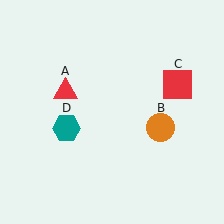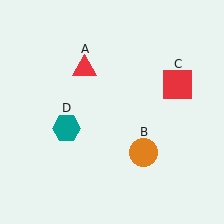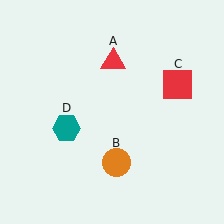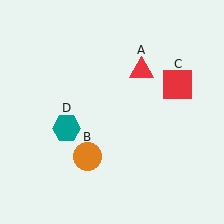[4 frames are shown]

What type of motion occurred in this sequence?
The red triangle (object A), orange circle (object B) rotated clockwise around the center of the scene.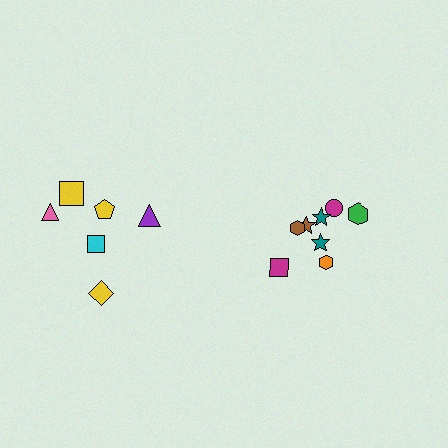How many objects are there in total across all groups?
There are 14 objects.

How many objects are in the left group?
There are 6 objects.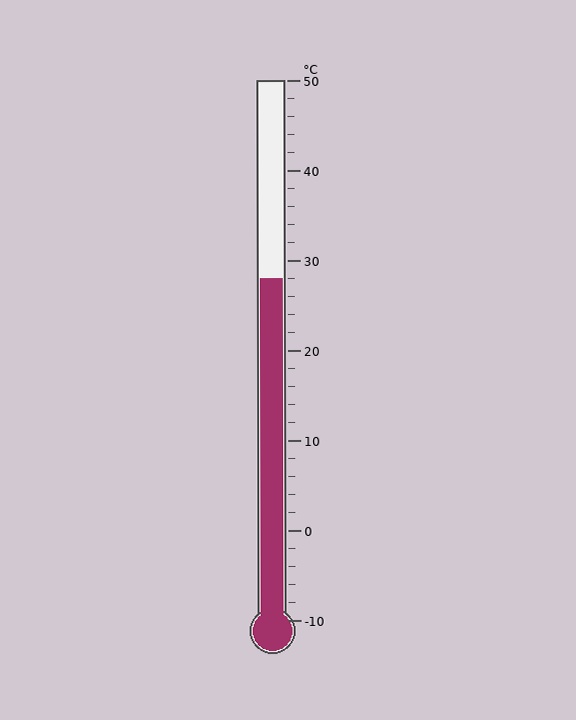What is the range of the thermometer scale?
The thermometer scale ranges from -10°C to 50°C.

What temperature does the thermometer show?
The thermometer shows approximately 28°C.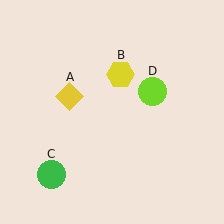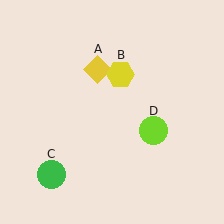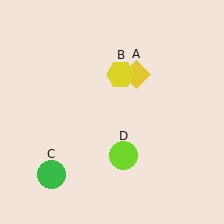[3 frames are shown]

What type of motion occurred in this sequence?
The yellow diamond (object A), lime circle (object D) rotated clockwise around the center of the scene.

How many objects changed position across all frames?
2 objects changed position: yellow diamond (object A), lime circle (object D).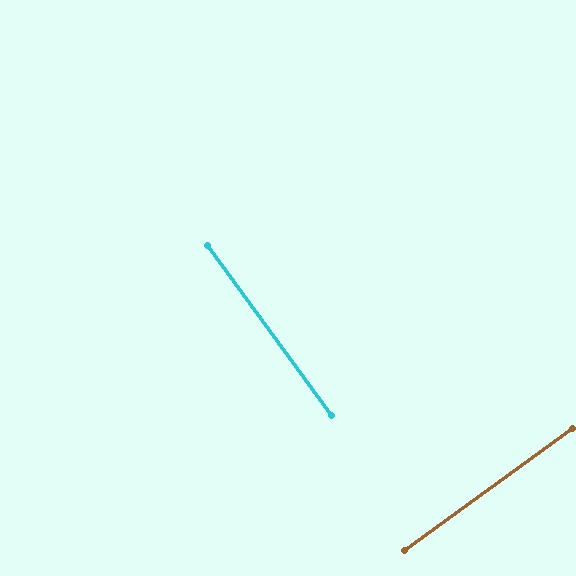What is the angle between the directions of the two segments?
Approximately 90 degrees.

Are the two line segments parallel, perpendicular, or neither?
Perpendicular — they meet at approximately 90°.